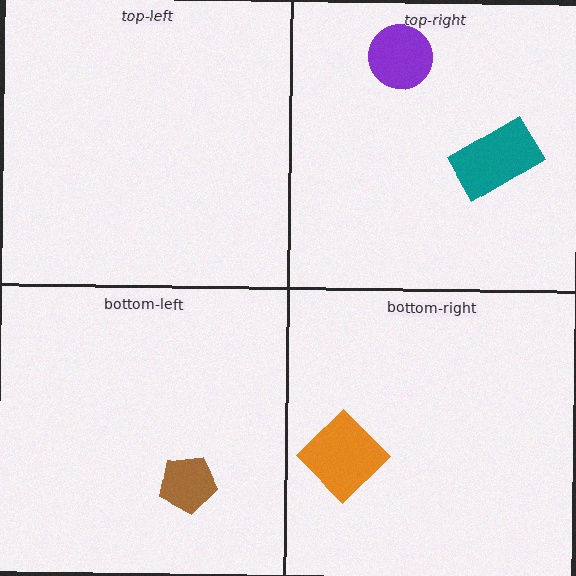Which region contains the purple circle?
The top-right region.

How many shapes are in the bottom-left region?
1.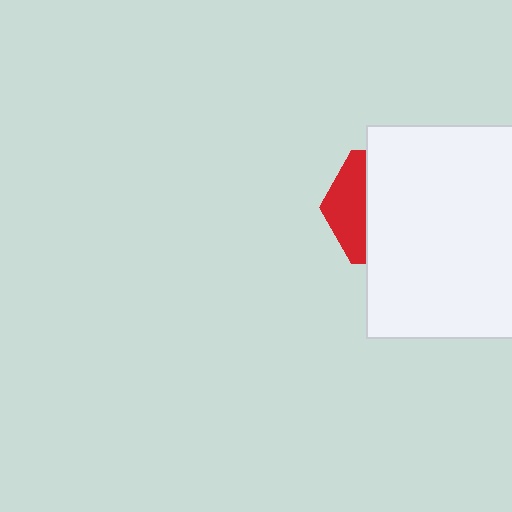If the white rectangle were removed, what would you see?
You would see the complete red hexagon.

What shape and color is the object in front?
The object in front is a white rectangle.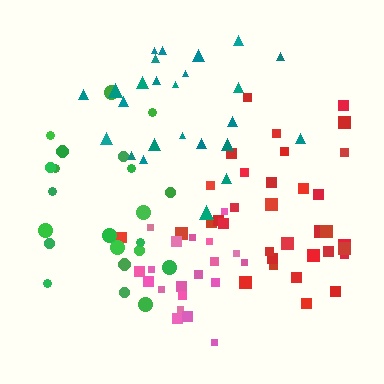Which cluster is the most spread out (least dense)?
Green.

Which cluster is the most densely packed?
Pink.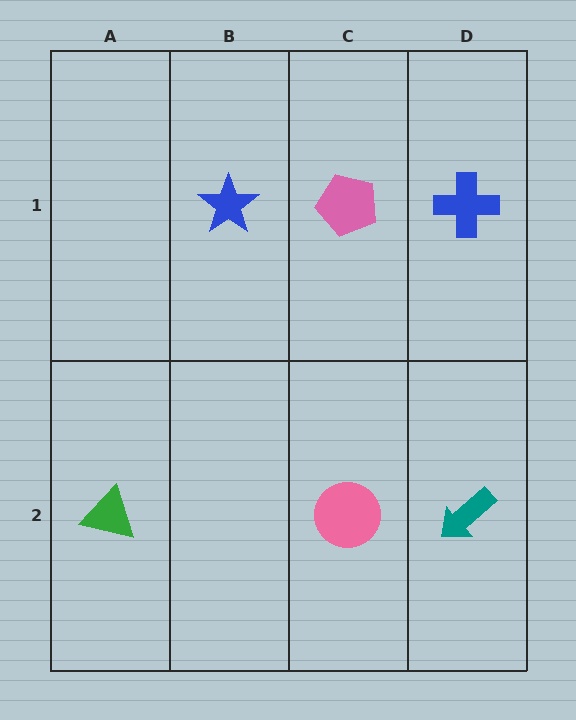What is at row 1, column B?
A blue star.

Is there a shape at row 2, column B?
No, that cell is empty.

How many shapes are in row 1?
3 shapes.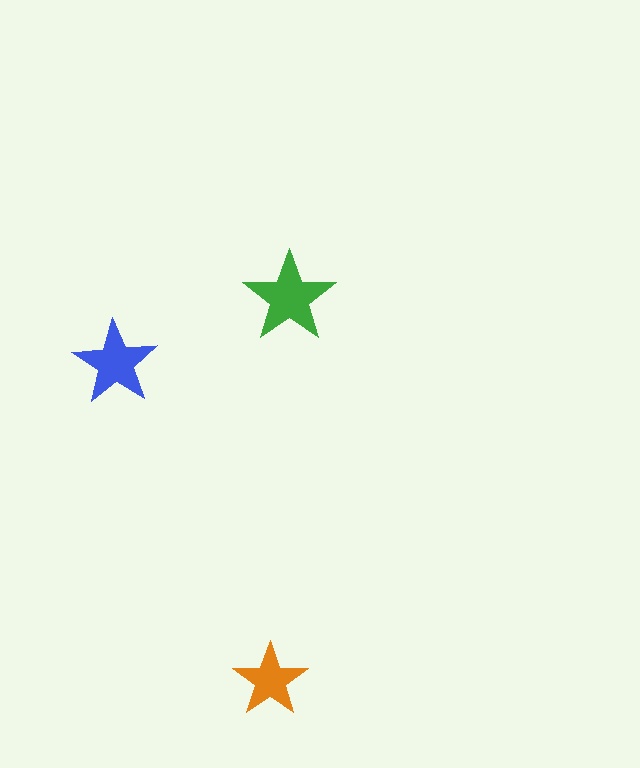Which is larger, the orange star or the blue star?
The blue one.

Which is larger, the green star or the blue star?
The green one.